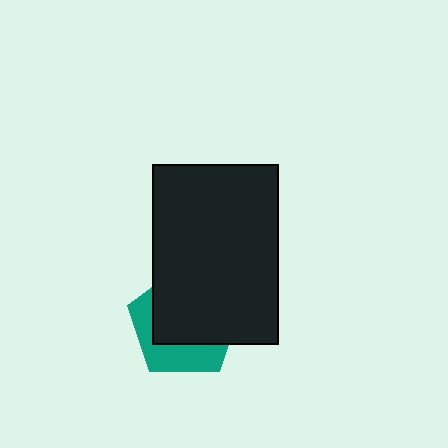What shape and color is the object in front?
The object in front is a black rectangle.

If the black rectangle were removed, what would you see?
You would see the complete teal pentagon.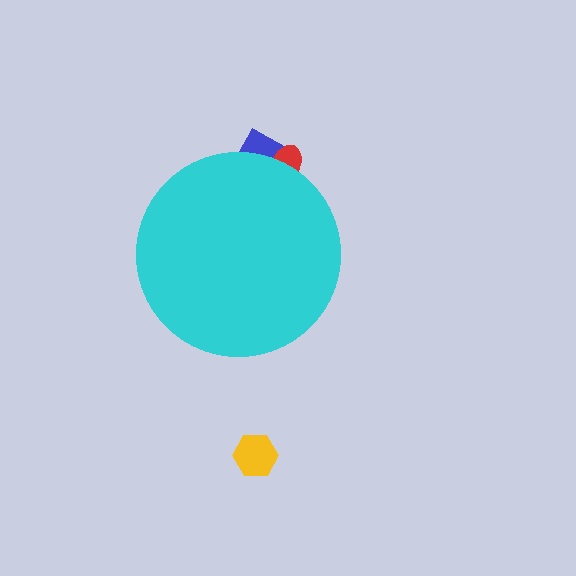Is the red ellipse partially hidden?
Yes, the red ellipse is partially hidden behind the cyan circle.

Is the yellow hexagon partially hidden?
No, the yellow hexagon is fully visible.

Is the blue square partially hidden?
Yes, the blue square is partially hidden behind the cyan circle.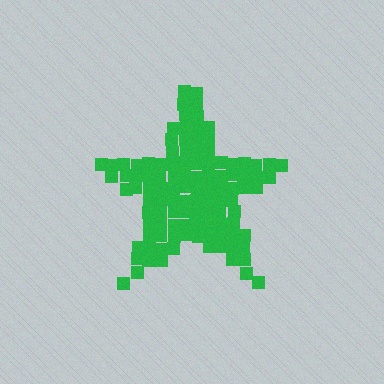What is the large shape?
The large shape is a star.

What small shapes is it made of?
It is made of small squares.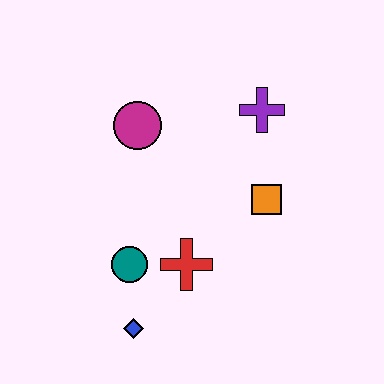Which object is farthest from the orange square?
The blue diamond is farthest from the orange square.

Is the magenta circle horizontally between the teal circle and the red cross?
Yes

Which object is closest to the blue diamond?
The teal circle is closest to the blue diamond.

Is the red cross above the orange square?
No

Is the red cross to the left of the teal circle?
No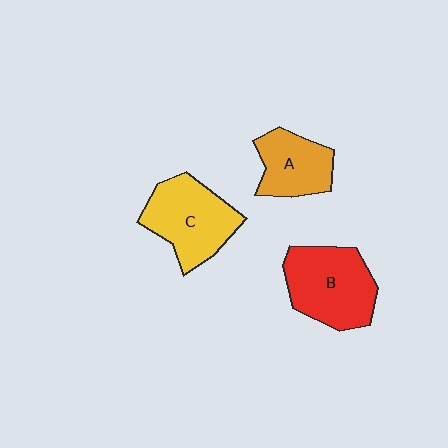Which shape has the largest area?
Shape B (red).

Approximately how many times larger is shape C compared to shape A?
Approximately 1.4 times.